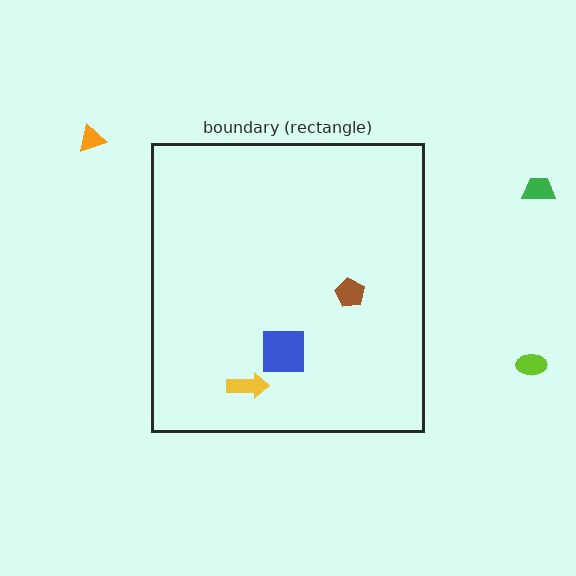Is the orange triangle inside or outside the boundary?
Outside.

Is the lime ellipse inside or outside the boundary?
Outside.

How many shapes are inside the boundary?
3 inside, 3 outside.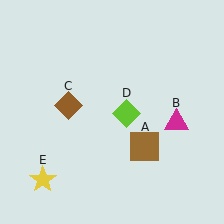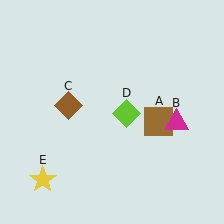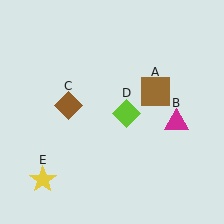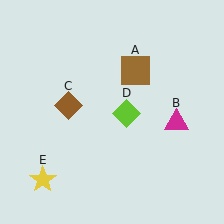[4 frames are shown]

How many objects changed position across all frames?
1 object changed position: brown square (object A).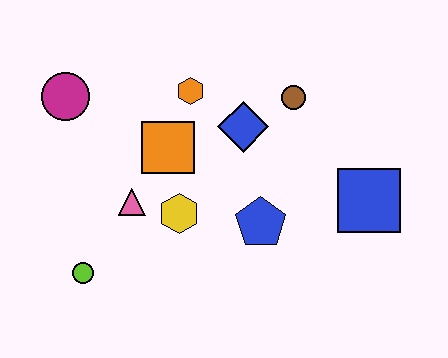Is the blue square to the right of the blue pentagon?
Yes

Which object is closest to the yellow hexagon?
The pink triangle is closest to the yellow hexagon.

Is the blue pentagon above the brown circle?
No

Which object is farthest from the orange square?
The blue square is farthest from the orange square.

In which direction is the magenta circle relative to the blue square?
The magenta circle is to the left of the blue square.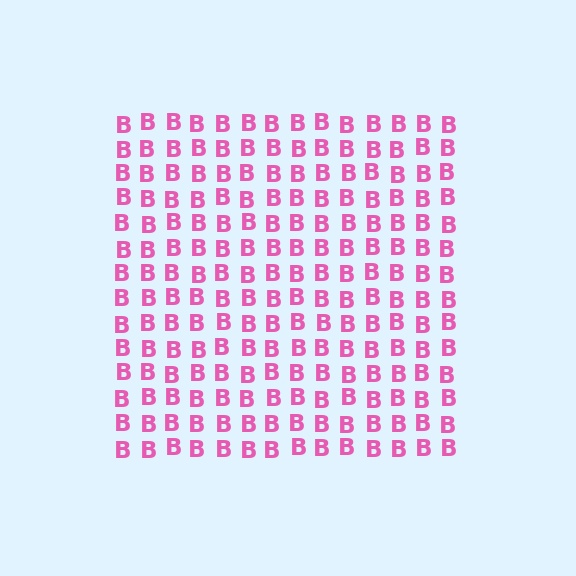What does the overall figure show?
The overall figure shows a square.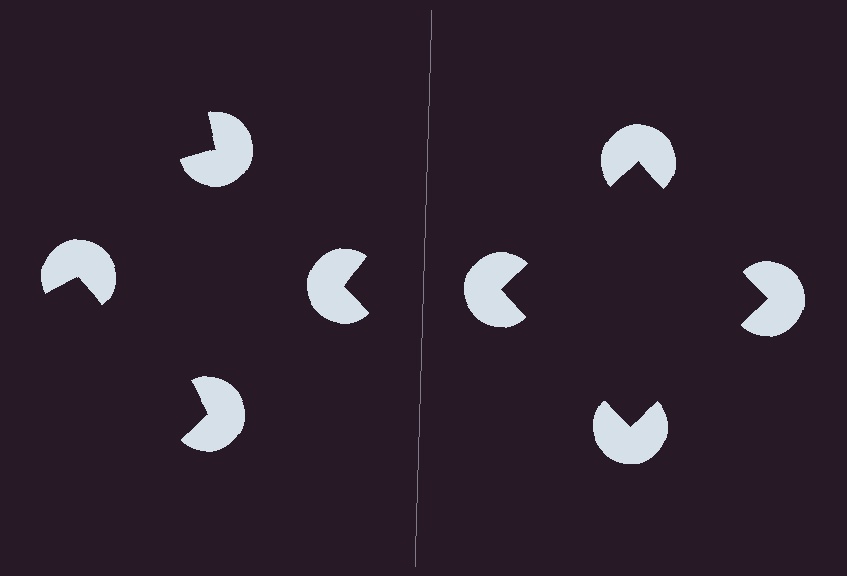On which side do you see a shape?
An illusory square appears on the right side. On the left side the wedge cuts are rotated, so no coherent shape forms.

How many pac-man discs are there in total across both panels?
8 — 4 on each side.